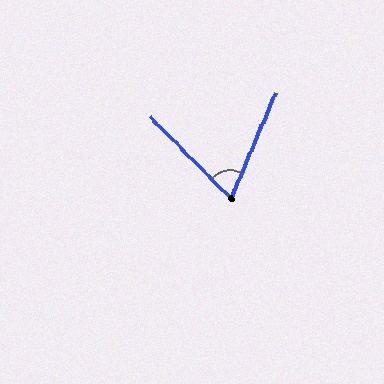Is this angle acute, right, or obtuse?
It is acute.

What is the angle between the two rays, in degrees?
Approximately 68 degrees.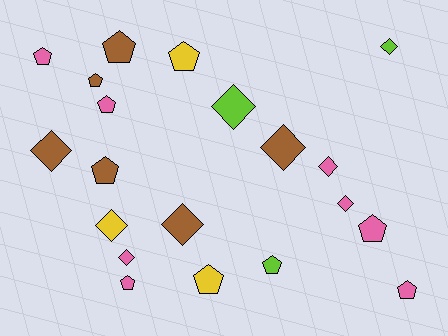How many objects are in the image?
There are 20 objects.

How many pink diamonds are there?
There are 3 pink diamonds.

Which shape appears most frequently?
Pentagon, with 11 objects.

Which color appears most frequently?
Pink, with 8 objects.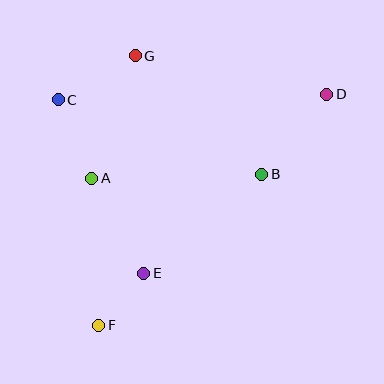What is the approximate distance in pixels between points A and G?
The distance between A and G is approximately 130 pixels.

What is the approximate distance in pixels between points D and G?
The distance between D and G is approximately 195 pixels.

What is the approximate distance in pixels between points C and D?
The distance between C and D is approximately 268 pixels.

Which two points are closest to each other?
Points E and F are closest to each other.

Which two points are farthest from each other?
Points D and F are farthest from each other.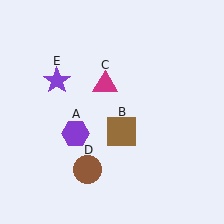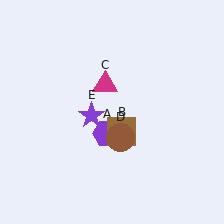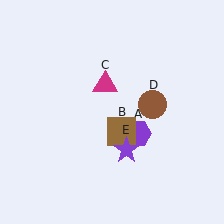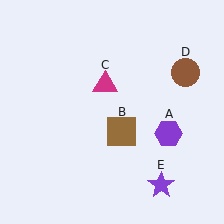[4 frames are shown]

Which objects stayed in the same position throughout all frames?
Brown square (object B) and magenta triangle (object C) remained stationary.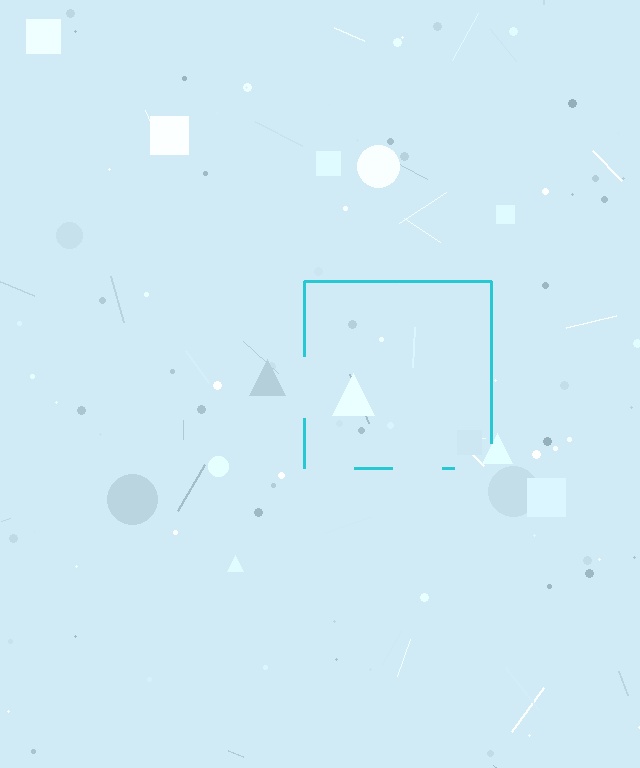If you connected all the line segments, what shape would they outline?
They would outline a square.